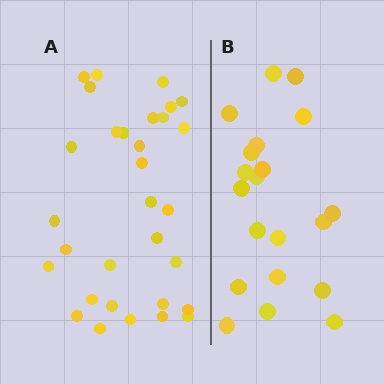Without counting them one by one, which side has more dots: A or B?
Region A (the left region) has more dots.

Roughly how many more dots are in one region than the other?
Region A has roughly 12 or so more dots than region B.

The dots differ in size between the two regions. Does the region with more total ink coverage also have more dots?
No. Region B has more total ink coverage because its dots are larger, but region A actually contains more individual dots. Total area can be misleading — the number of items is what matters here.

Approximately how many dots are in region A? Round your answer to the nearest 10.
About 30 dots. (The exact count is 31, which rounds to 30.)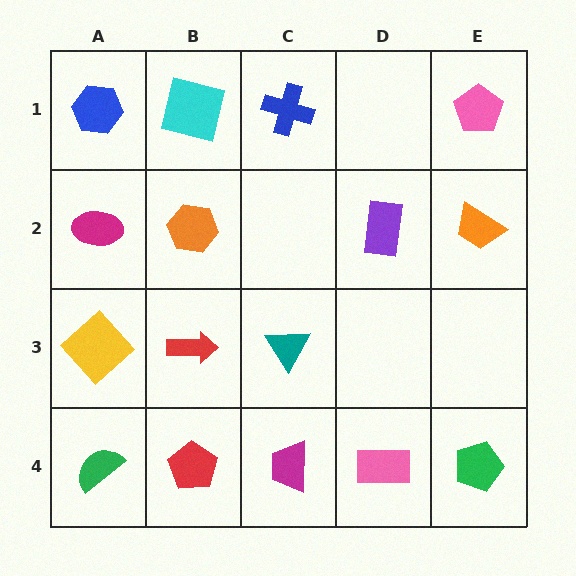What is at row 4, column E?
A green pentagon.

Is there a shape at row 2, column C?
No, that cell is empty.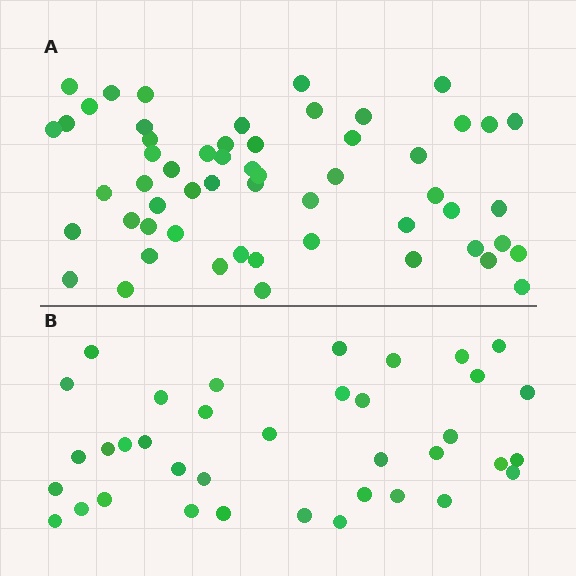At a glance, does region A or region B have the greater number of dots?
Region A (the top region) has more dots.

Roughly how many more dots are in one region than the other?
Region A has approximately 20 more dots than region B.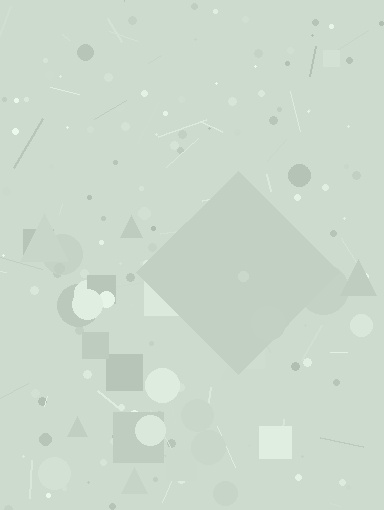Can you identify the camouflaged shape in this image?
The camouflaged shape is a diamond.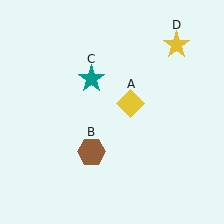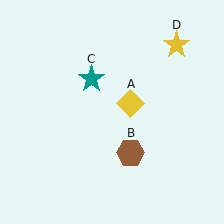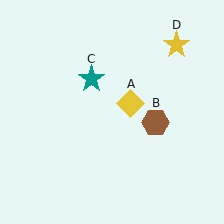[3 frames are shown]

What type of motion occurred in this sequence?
The brown hexagon (object B) rotated counterclockwise around the center of the scene.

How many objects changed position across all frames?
1 object changed position: brown hexagon (object B).